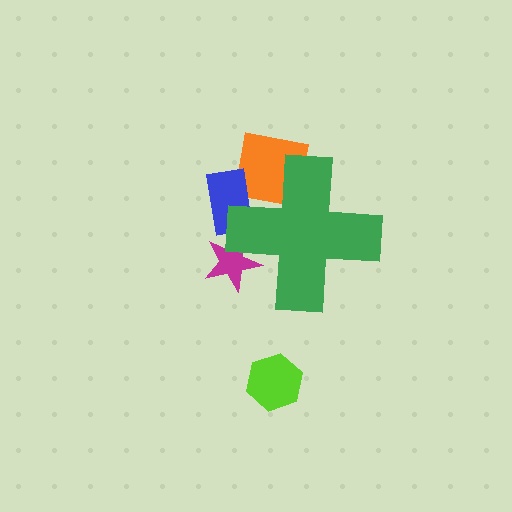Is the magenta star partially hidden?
Yes, the magenta star is partially hidden behind the green cross.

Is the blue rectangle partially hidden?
Yes, the blue rectangle is partially hidden behind the green cross.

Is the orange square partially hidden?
Yes, the orange square is partially hidden behind the green cross.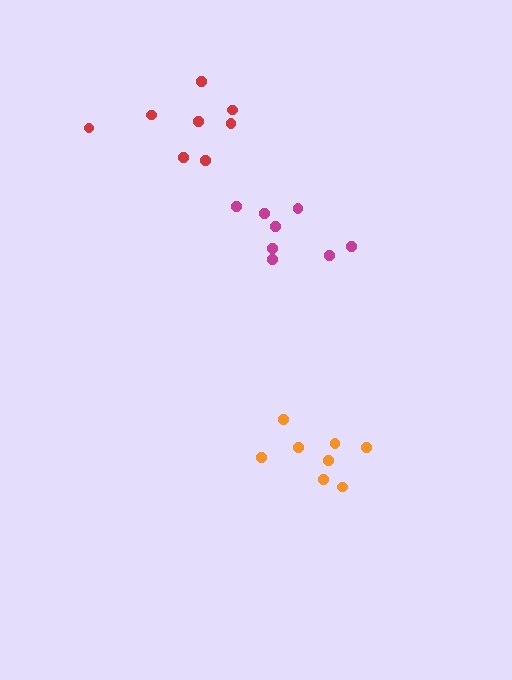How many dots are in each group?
Group 1: 8 dots, Group 2: 8 dots, Group 3: 8 dots (24 total).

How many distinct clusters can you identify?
There are 3 distinct clusters.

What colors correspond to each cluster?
The clusters are colored: magenta, orange, red.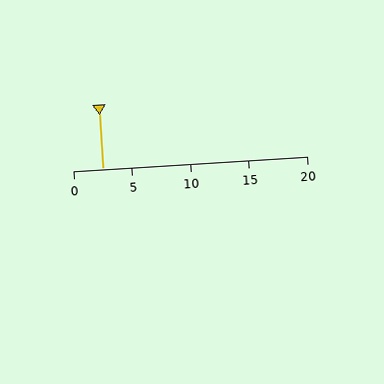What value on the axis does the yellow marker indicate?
The marker indicates approximately 2.5.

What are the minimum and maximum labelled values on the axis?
The axis runs from 0 to 20.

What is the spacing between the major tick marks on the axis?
The major ticks are spaced 5 apart.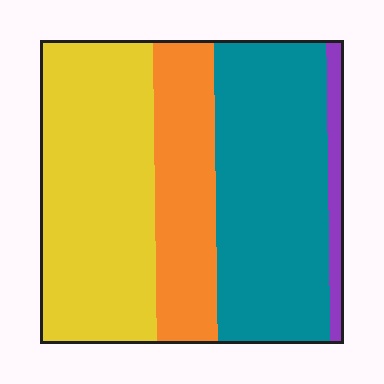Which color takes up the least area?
Purple, at roughly 5%.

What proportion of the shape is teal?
Teal takes up between a third and a half of the shape.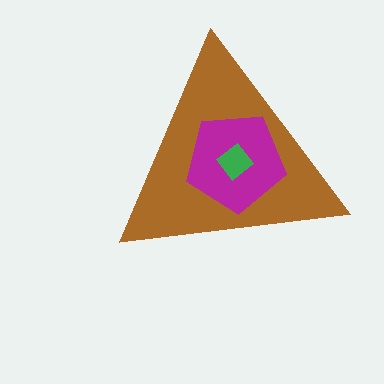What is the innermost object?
The green diamond.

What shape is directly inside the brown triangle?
The magenta pentagon.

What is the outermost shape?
The brown triangle.